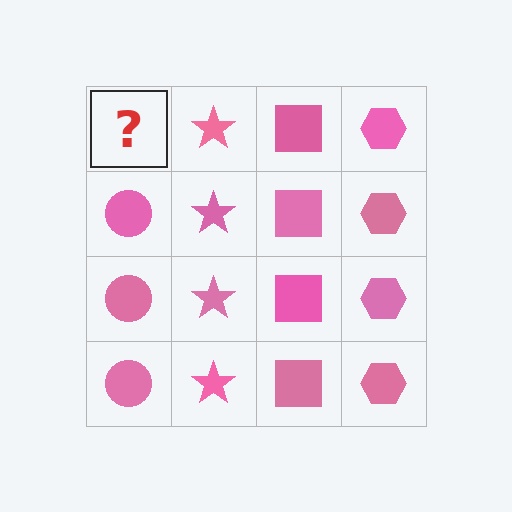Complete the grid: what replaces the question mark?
The question mark should be replaced with a pink circle.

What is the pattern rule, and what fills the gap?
The rule is that each column has a consistent shape. The gap should be filled with a pink circle.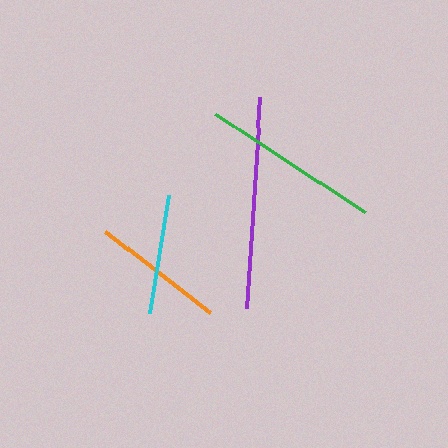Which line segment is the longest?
The purple line is the longest at approximately 212 pixels.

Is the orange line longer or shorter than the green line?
The green line is longer than the orange line.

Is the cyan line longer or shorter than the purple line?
The purple line is longer than the cyan line.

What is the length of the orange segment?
The orange segment is approximately 134 pixels long.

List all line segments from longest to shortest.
From longest to shortest: purple, green, orange, cyan.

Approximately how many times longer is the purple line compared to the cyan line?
The purple line is approximately 1.8 times the length of the cyan line.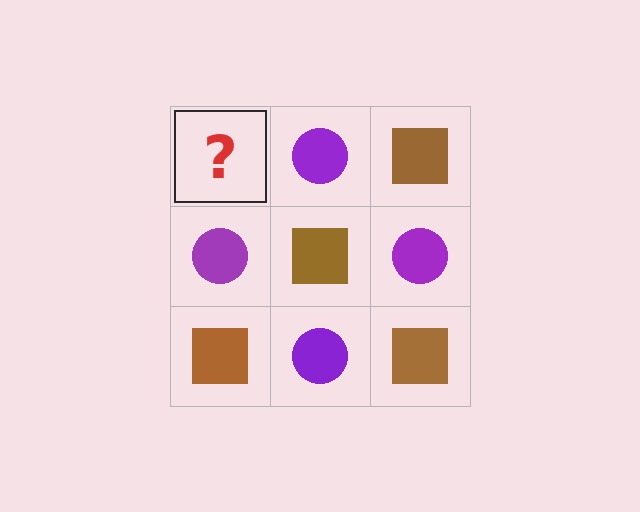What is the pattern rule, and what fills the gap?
The rule is that it alternates brown square and purple circle in a checkerboard pattern. The gap should be filled with a brown square.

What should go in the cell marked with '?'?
The missing cell should contain a brown square.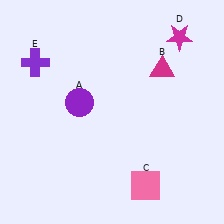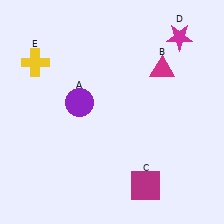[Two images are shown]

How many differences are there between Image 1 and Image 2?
There are 2 differences between the two images.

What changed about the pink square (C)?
In Image 1, C is pink. In Image 2, it changed to magenta.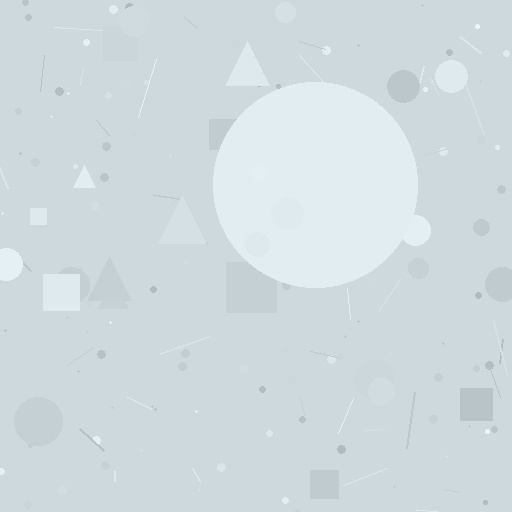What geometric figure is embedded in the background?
A circle is embedded in the background.